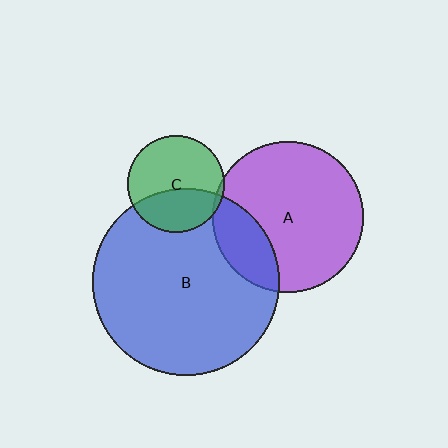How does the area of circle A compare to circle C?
Approximately 2.4 times.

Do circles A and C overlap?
Yes.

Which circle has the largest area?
Circle B (blue).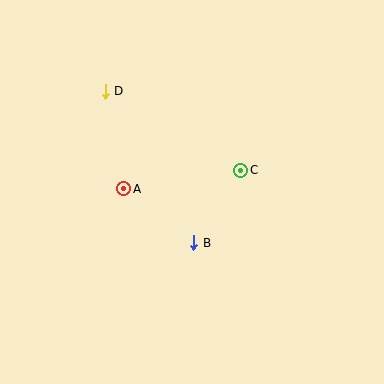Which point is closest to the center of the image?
Point B at (194, 243) is closest to the center.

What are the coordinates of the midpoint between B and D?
The midpoint between B and D is at (149, 167).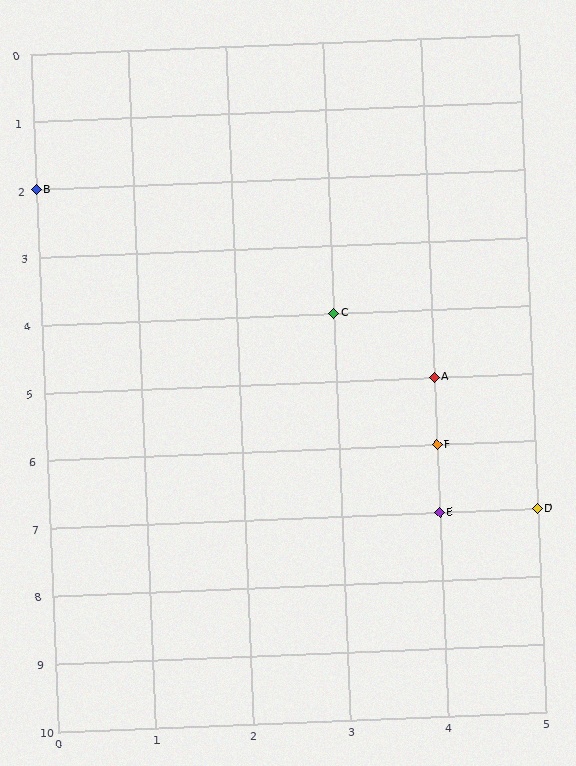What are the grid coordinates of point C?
Point C is at grid coordinates (3, 4).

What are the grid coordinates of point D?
Point D is at grid coordinates (5, 7).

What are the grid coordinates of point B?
Point B is at grid coordinates (0, 2).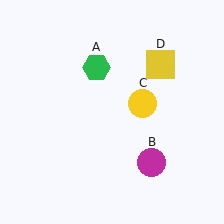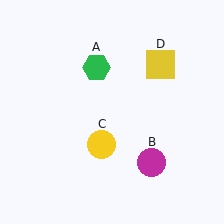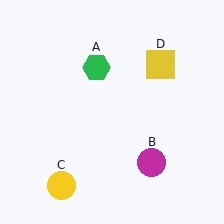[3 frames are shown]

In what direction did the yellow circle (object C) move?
The yellow circle (object C) moved down and to the left.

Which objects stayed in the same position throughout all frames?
Green hexagon (object A) and magenta circle (object B) and yellow square (object D) remained stationary.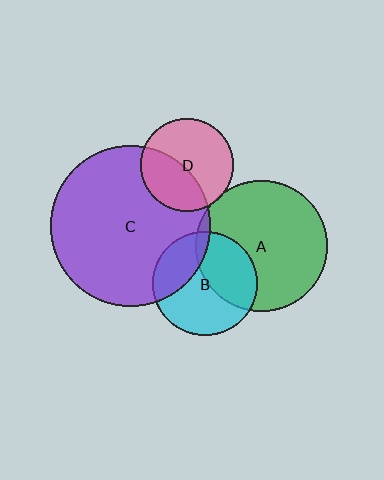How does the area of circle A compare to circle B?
Approximately 1.6 times.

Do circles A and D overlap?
Yes.